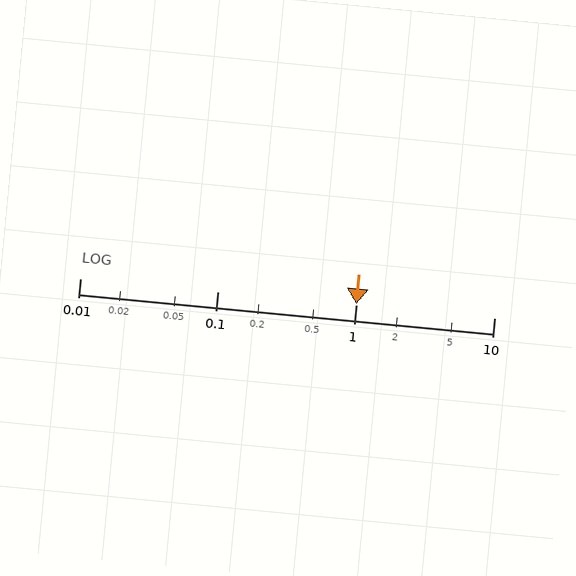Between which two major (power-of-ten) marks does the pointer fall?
The pointer is between 1 and 10.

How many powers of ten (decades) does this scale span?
The scale spans 3 decades, from 0.01 to 10.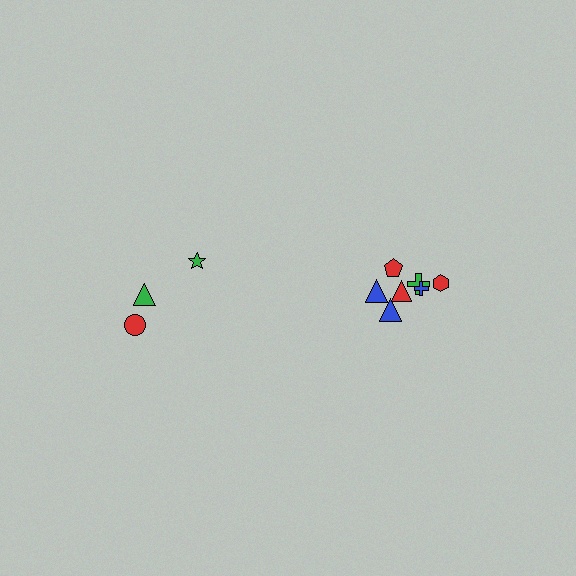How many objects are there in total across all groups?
There are 10 objects.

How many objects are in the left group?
There are 3 objects.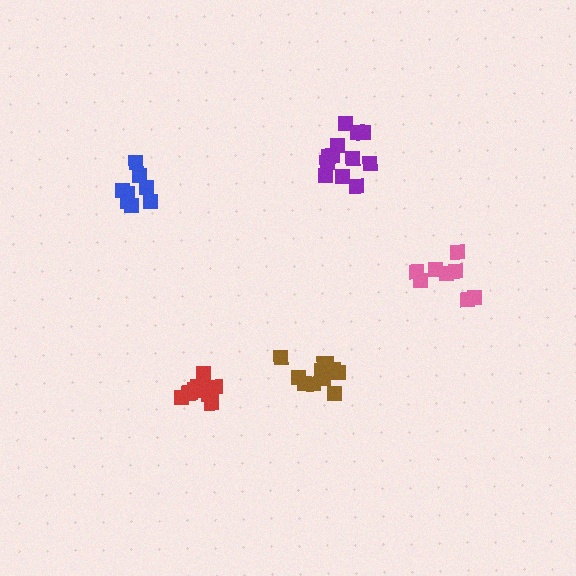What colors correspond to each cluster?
The clusters are colored: purple, blue, brown, pink, red.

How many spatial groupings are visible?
There are 5 spatial groupings.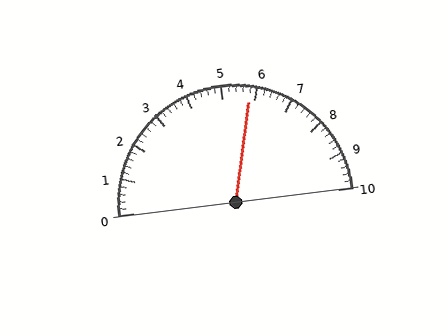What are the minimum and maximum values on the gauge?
The gauge ranges from 0 to 10.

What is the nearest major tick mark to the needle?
The nearest major tick mark is 6.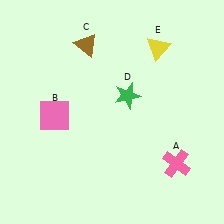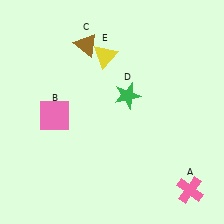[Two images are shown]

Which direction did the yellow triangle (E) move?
The yellow triangle (E) moved left.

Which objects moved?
The objects that moved are: the pink cross (A), the yellow triangle (E).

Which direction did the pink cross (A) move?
The pink cross (A) moved down.